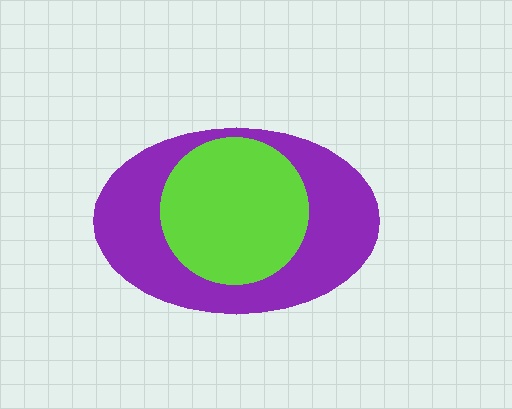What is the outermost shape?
The purple ellipse.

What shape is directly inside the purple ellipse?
The lime circle.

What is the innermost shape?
The lime circle.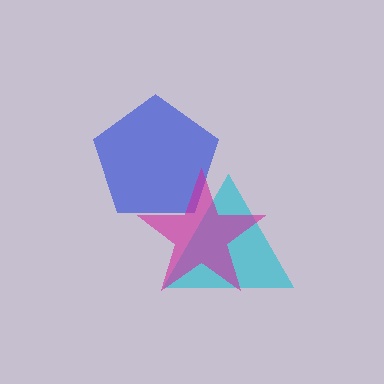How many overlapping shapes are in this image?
There are 3 overlapping shapes in the image.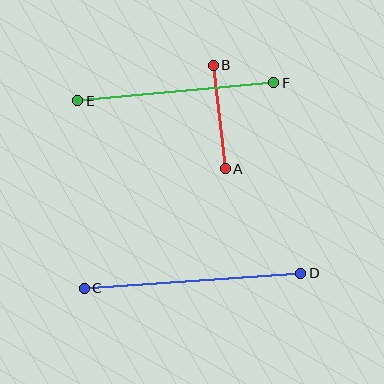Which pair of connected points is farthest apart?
Points C and D are farthest apart.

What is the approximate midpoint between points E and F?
The midpoint is at approximately (176, 92) pixels.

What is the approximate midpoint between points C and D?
The midpoint is at approximately (193, 281) pixels.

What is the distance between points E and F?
The distance is approximately 197 pixels.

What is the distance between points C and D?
The distance is approximately 217 pixels.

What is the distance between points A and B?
The distance is approximately 104 pixels.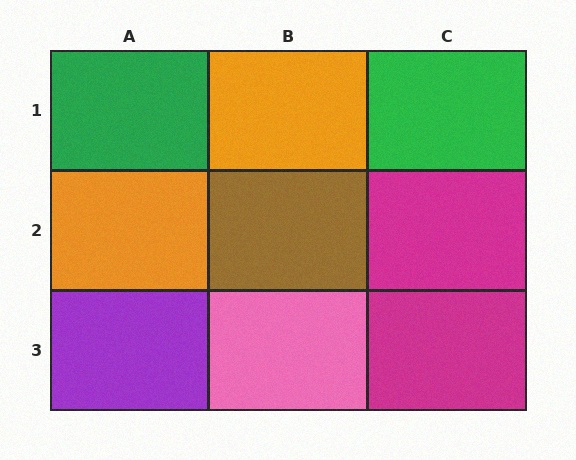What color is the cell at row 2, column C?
Magenta.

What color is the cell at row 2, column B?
Brown.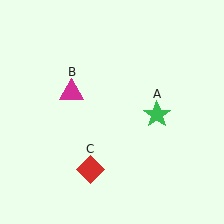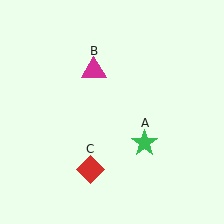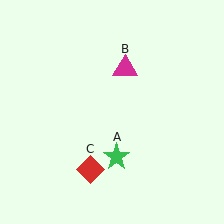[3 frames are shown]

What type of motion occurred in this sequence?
The green star (object A), magenta triangle (object B) rotated clockwise around the center of the scene.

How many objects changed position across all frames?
2 objects changed position: green star (object A), magenta triangle (object B).